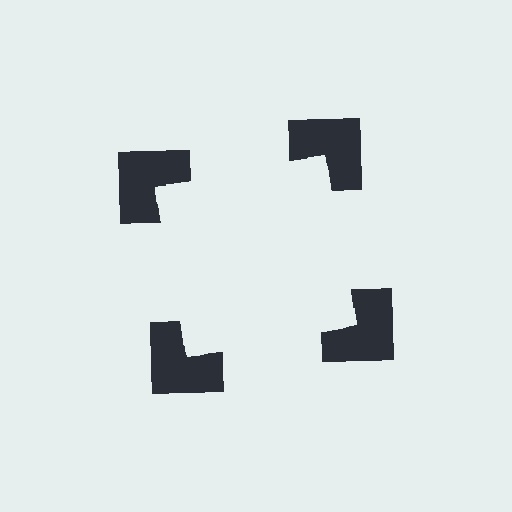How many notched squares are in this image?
There are 4 — one at each vertex of the illusory square.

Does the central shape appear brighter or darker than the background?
It typically appears slightly brighter than the background, even though no actual brightness change is drawn.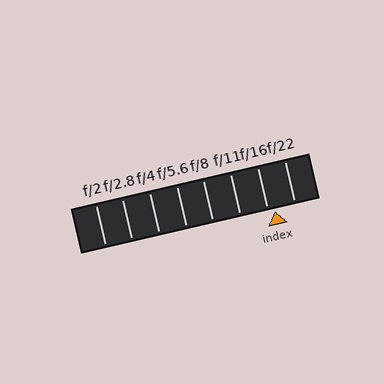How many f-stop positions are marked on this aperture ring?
There are 8 f-stop positions marked.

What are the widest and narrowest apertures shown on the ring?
The widest aperture shown is f/2 and the narrowest is f/22.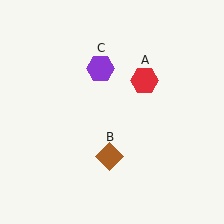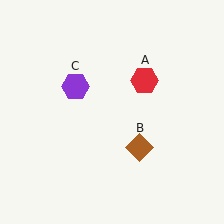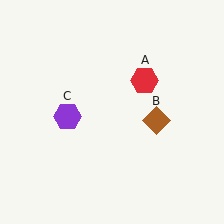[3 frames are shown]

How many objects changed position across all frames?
2 objects changed position: brown diamond (object B), purple hexagon (object C).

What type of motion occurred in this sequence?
The brown diamond (object B), purple hexagon (object C) rotated counterclockwise around the center of the scene.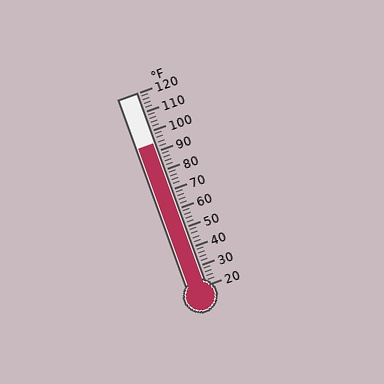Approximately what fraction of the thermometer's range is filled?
The thermometer is filled to approximately 75% of its range.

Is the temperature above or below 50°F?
The temperature is above 50°F.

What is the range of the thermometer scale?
The thermometer scale ranges from 20°F to 120°F.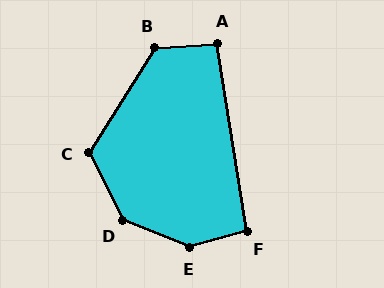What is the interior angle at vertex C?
Approximately 122 degrees (obtuse).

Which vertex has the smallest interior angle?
A, at approximately 96 degrees.